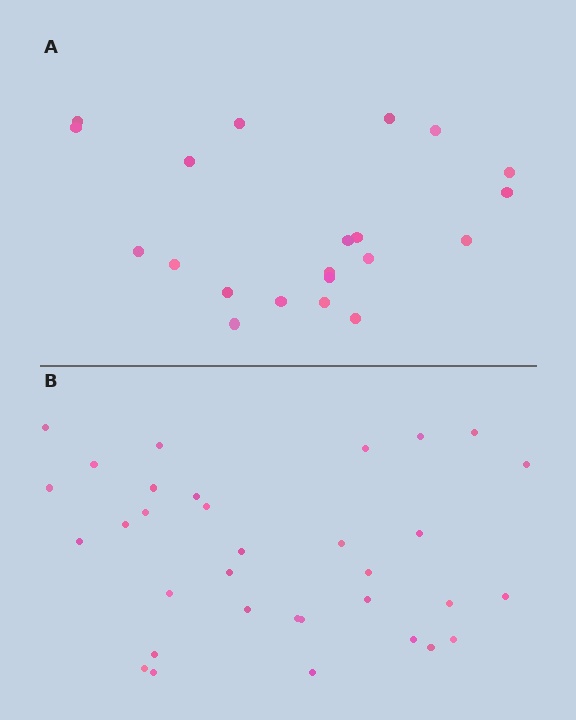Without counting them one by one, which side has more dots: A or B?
Region B (the bottom region) has more dots.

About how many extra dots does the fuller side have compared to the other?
Region B has roughly 12 or so more dots than region A.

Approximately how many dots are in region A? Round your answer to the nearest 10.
About 20 dots. (The exact count is 21, which rounds to 20.)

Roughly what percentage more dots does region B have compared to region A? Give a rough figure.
About 55% more.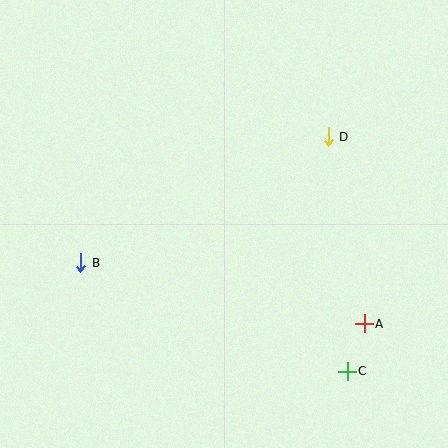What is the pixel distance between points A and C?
The distance between A and C is 51 pixels.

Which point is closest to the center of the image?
Point D at (328, 137) is closest to the center.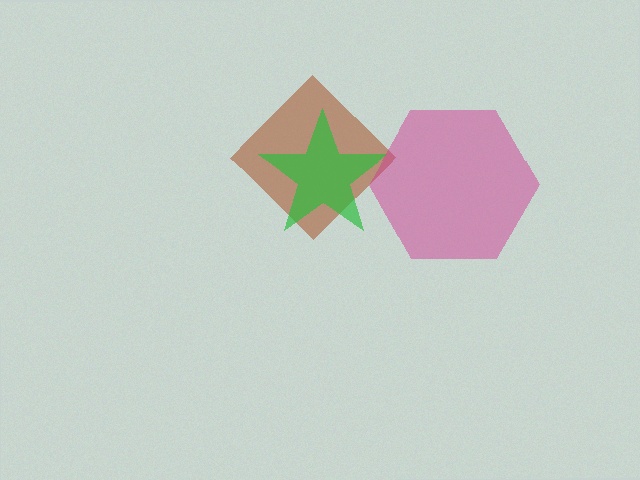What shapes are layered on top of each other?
The layered shapes are: a brown diamond, a green star, a magenta hexagon.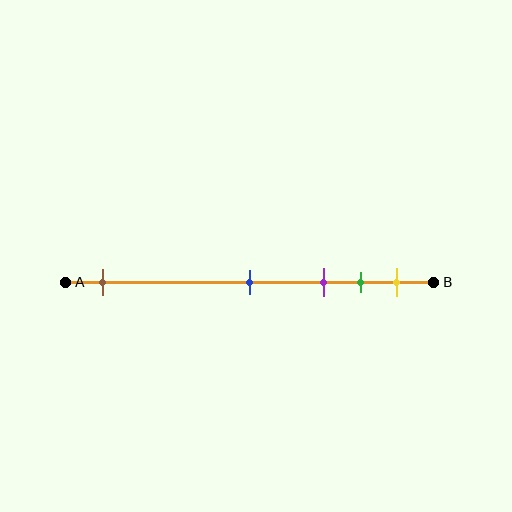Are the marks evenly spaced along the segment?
No, the marks are not evenly spaced.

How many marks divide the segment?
There are 5 marks dividing the segment.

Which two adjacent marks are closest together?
The green and yellow marks are the closest adjacent pair.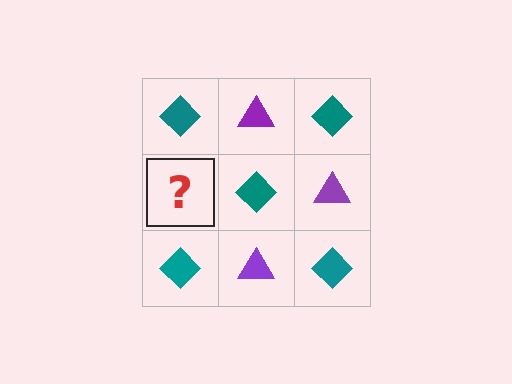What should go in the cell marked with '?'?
The missing cell should contain a purple triangle.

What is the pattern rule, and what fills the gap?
The rule is that it alternates teal diamond and purple triangle in a checkerboard pattern. The gap should be filled with a purple triangle.